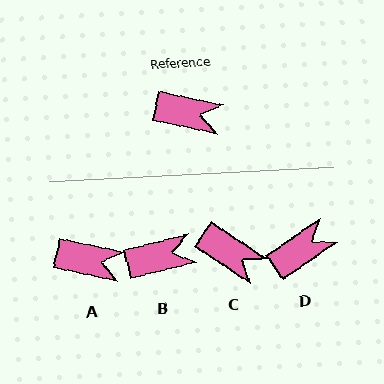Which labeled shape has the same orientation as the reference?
A.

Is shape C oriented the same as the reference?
No, it is off by about 21 degrees.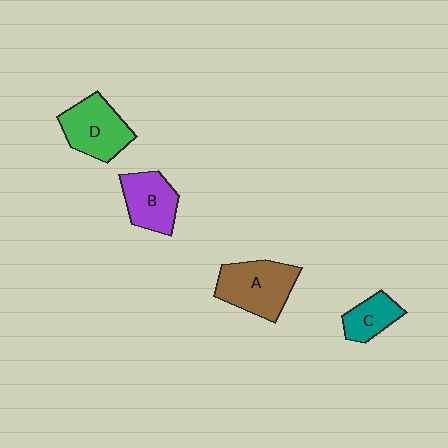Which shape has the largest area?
Shape A (brown).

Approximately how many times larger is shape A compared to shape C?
Approximately 1.8 times.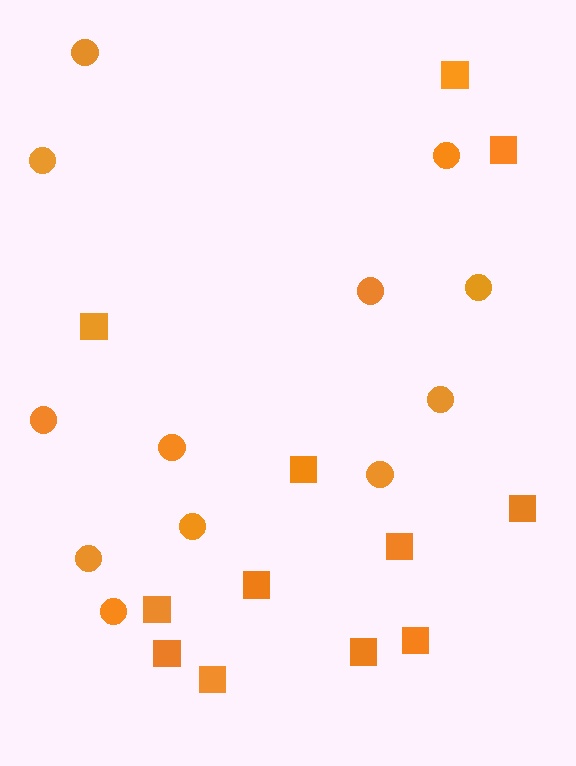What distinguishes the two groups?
There are 2 groups: one group of circles (12) and one group of squares (12).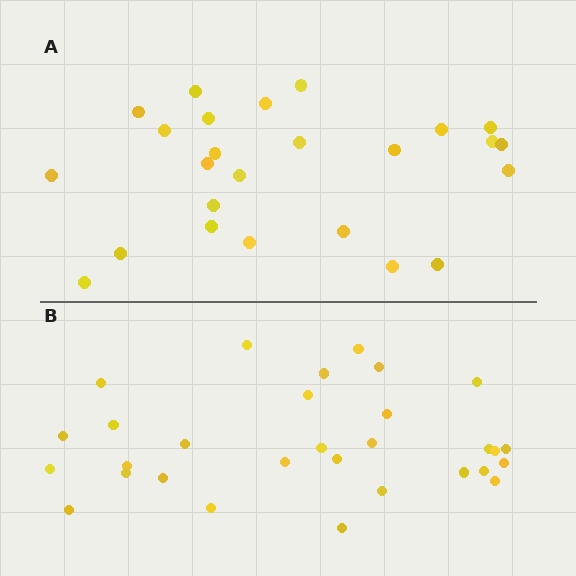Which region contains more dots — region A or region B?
Region B (the bottom region) has more dots.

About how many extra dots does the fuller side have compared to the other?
Region B has about 5 more dots than region A.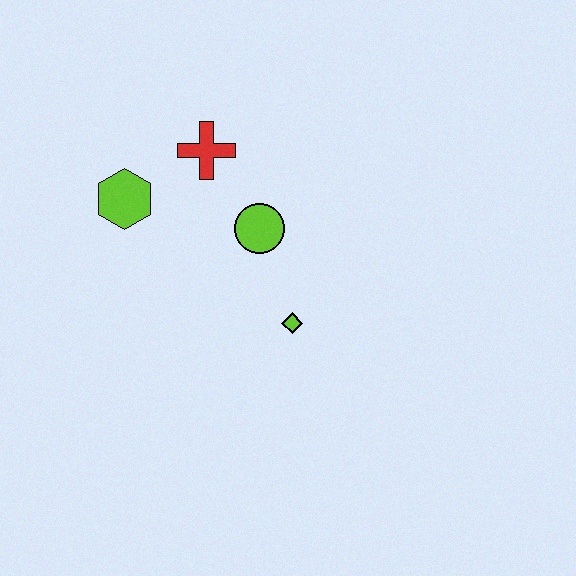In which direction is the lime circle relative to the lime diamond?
The lime circle is above the lime diamond.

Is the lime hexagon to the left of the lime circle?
Yes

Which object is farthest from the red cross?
The lime diamond is farthest from the red cross.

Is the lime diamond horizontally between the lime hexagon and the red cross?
No